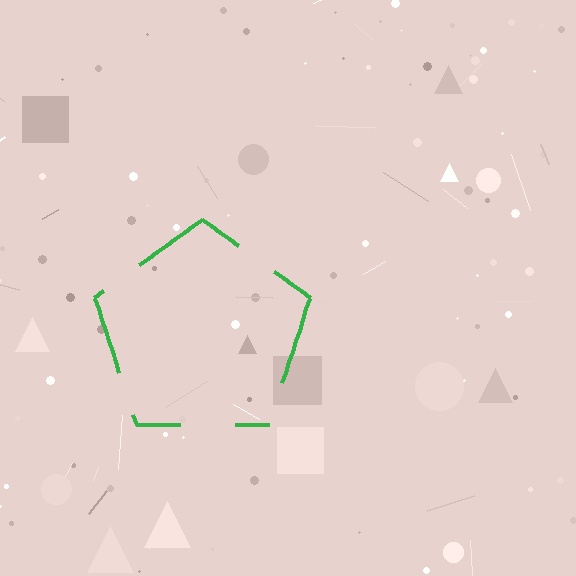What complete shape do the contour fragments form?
The contour fragments form a pentagon.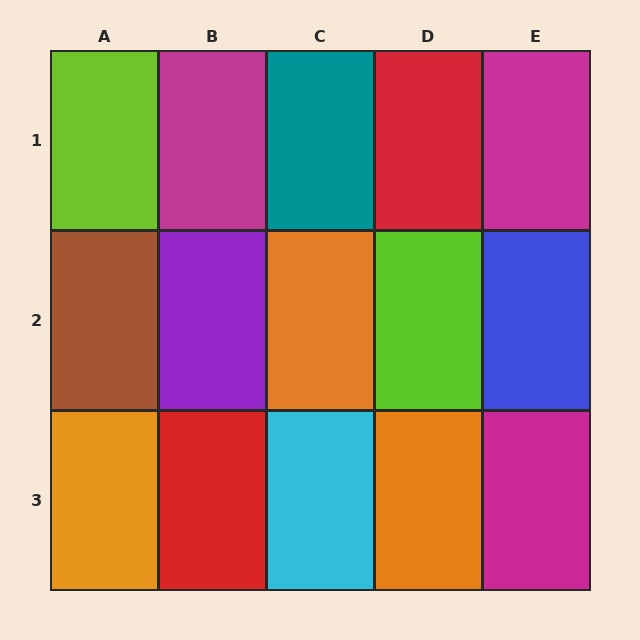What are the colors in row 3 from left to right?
Orange, red, cyan, orange, magenta.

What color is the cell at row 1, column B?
Magenta.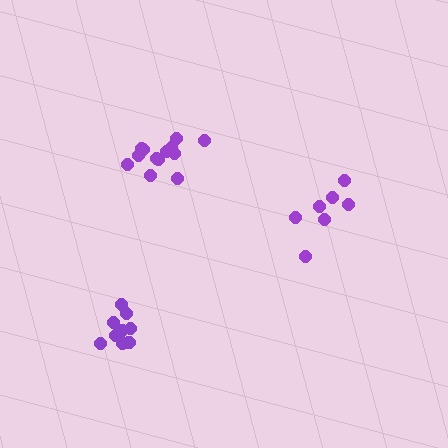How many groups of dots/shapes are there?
There are 3 groups.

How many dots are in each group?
Group 1: 10 dots, Group 2: 13 dots, Group 3: 7 dots (30 total).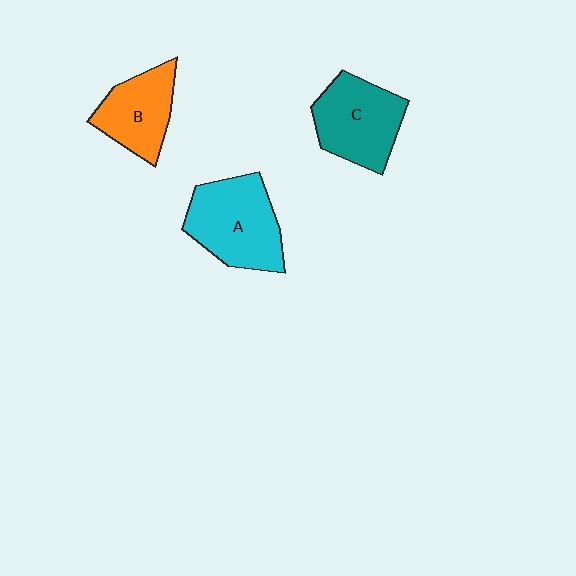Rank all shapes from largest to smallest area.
From largest to smallest: A (cyan), C (teal), B (orange).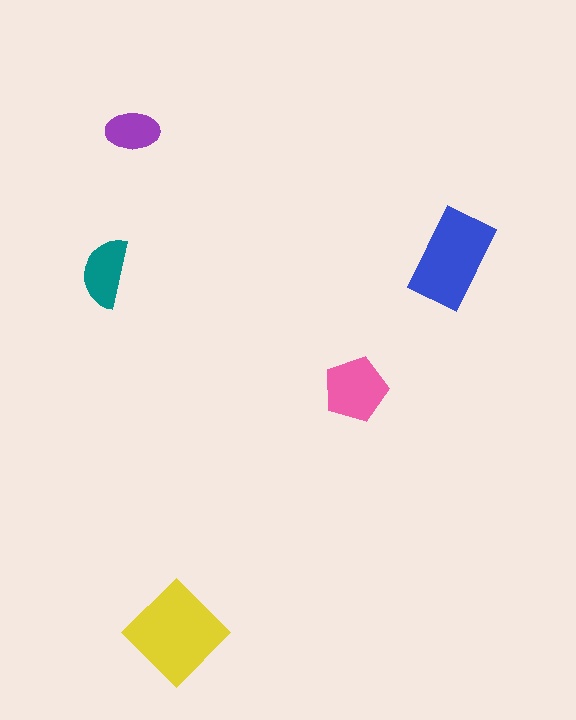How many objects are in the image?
There are 5 objects in the image.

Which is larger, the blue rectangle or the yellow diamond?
The yellow diamond.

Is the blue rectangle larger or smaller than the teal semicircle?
Larger.